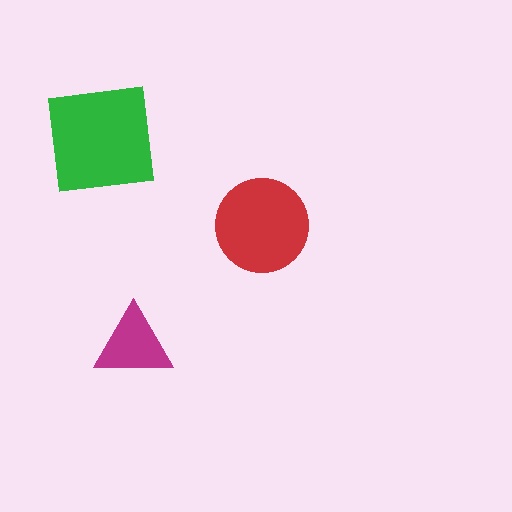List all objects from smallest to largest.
The magenta triangle, the red circle, the green square.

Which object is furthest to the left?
The green square is leftmost.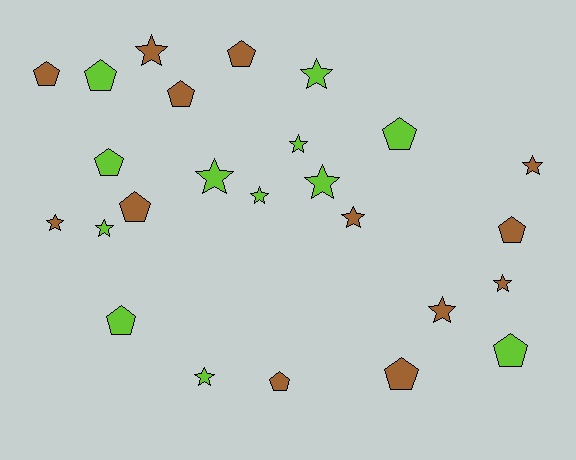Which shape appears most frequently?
Star, with 13 objects.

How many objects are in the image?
There are 25 objects.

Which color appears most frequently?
Brown, with 13 objects.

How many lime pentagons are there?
There are 5 lime pentagons.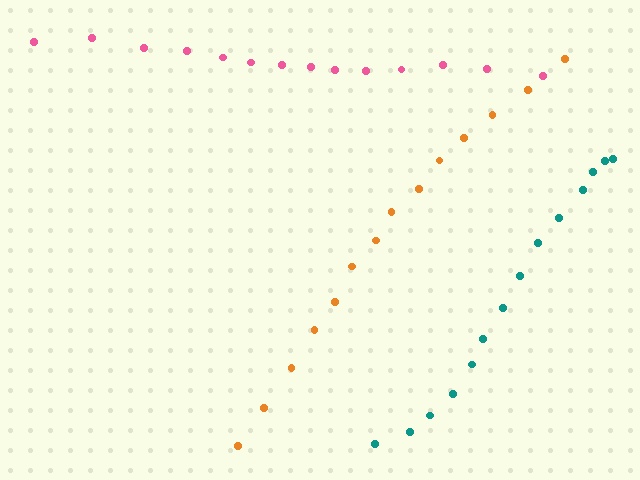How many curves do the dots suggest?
There are 3 distinct paths.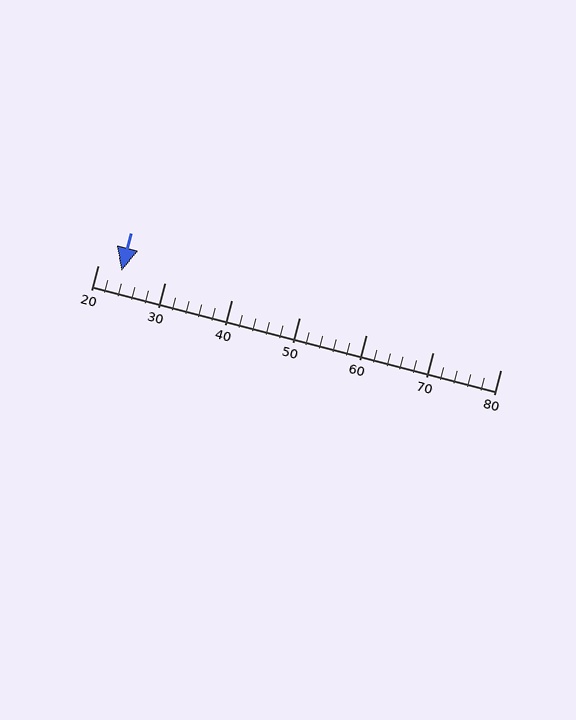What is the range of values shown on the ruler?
The ruler shows values from 20 to 80.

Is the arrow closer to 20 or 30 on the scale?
The arrow is closer to 20.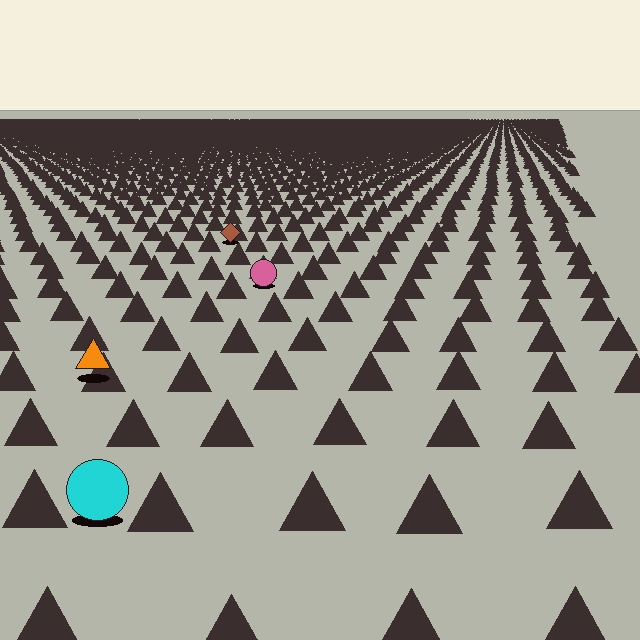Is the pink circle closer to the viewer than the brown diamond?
Yes. The pink circle is closer — you can tell from the texture gradient: the ground texture is coarser near it.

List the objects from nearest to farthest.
From nearest to farthest: the cyan circle, the orange triangle, the pink circle, the brown diamond.